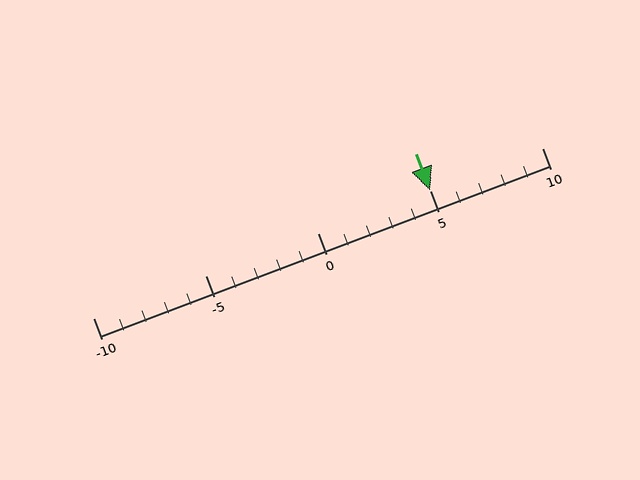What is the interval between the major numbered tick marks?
The major tick marks are spaced 5 units apart.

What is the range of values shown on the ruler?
The ruler shows values from -10 to 10.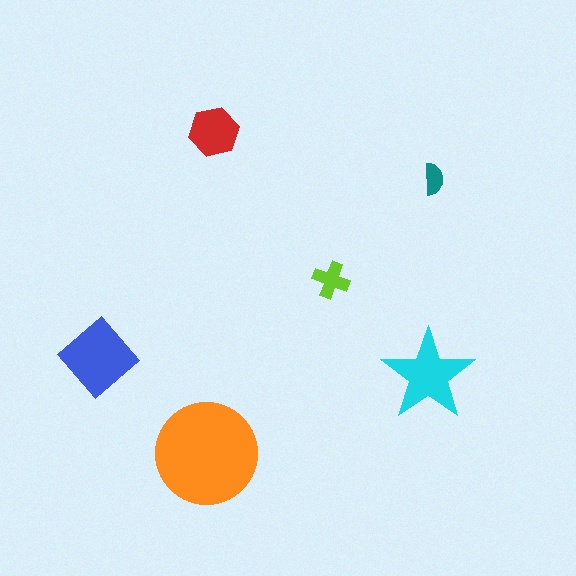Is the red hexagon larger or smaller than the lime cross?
Larger.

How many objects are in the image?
There are 6 objects in the image.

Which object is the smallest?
The teal semicircle.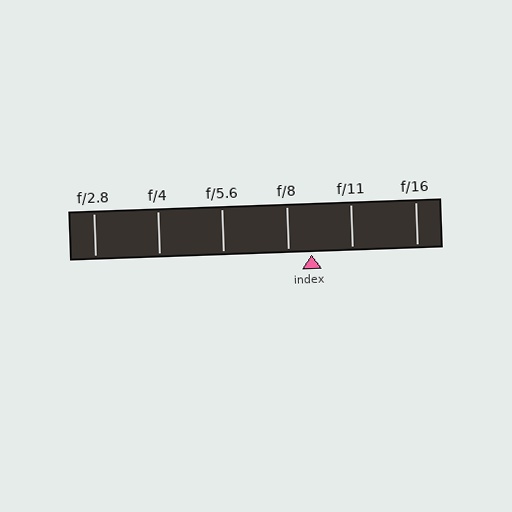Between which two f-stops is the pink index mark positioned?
The index mark is between f/8 and f/11.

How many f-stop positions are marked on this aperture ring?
There are 6 f-stop positions marked.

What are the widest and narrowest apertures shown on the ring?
The widest aperture shown is f/2.8 and the narrowest is f/16.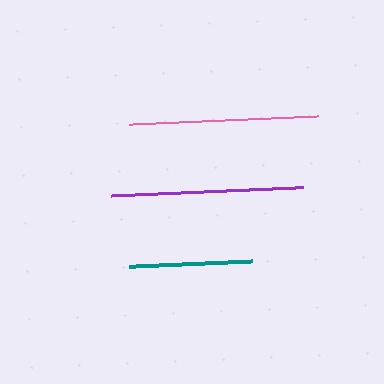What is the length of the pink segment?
The pink segment is approximately 189 pixels long.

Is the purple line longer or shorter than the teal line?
The purple line is longer than the teal line.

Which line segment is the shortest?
The teal line is the shortest at approximately 123 pixels.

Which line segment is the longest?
The purple line is the longest at approximately 192 pixels.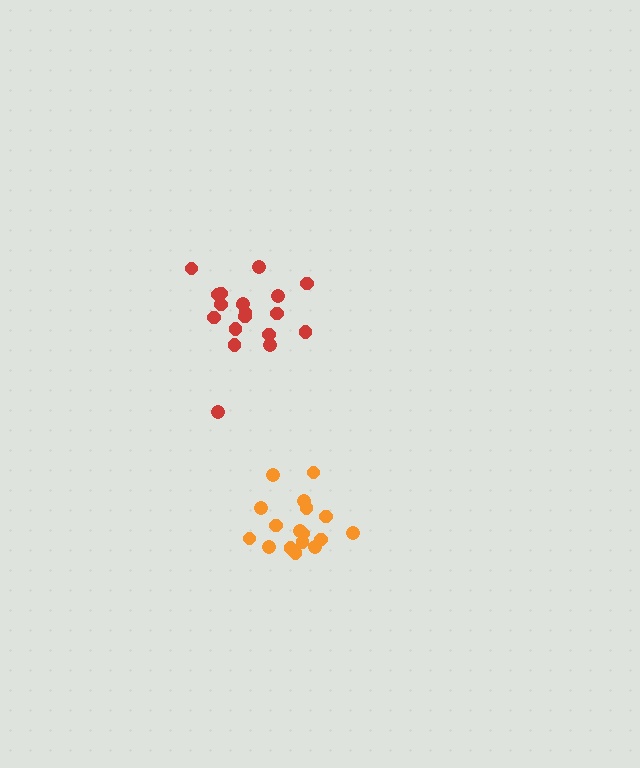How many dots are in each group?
Group 1: 17 dots, Group 2: 19 dots (36 total).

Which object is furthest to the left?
The red cluster is leftmost.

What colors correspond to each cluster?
The clusters are colored: orange, red.